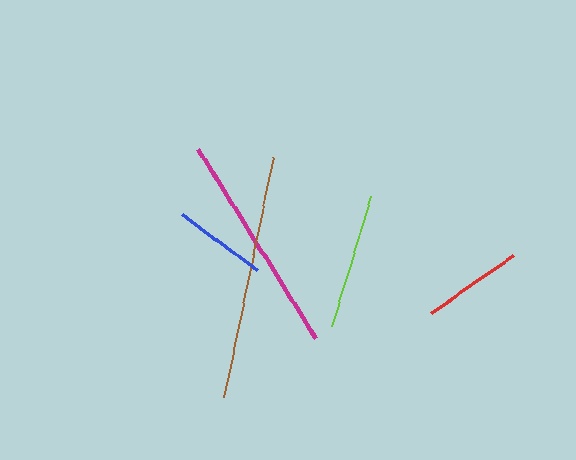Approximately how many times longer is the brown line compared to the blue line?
The brown line is approximately 2.6 times the length of the blue line.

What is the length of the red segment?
The red segment is approximately 100 pixels long.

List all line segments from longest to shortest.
From longest to shortest: brown, magenta, lime, red, blue.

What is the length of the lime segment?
The lime segment is approximately 136 pixels long.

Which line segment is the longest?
The brown line is the longest at approximately 245 pixels.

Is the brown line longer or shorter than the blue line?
The brown line is longer than the blue line.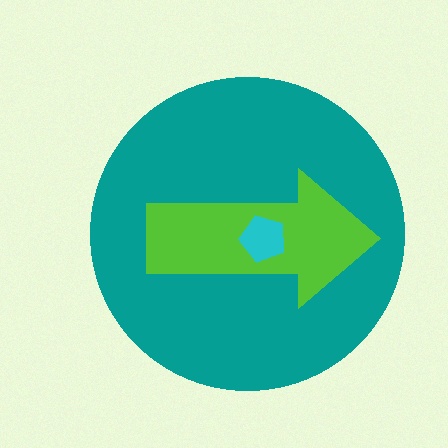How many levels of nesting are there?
3.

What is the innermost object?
The cyan pentagon.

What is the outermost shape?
The teal circle.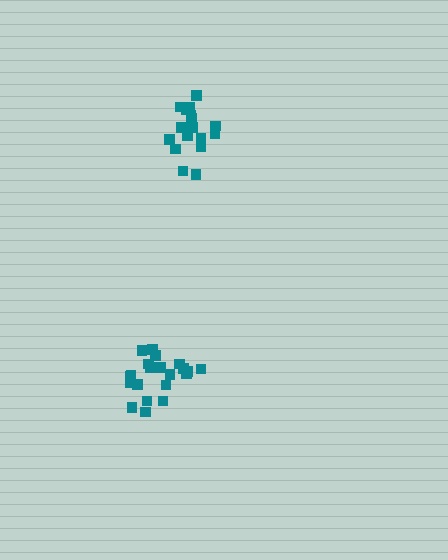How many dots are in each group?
Group 1: 21 dots, Group 2: 18 dots (39 total).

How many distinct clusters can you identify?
There are 2 distinct clusters.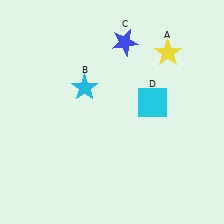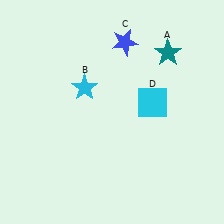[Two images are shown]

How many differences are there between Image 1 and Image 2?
There is 1 difference between the two images.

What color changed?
The star (A) changed from yellow in Image 1 to teal in Image 2.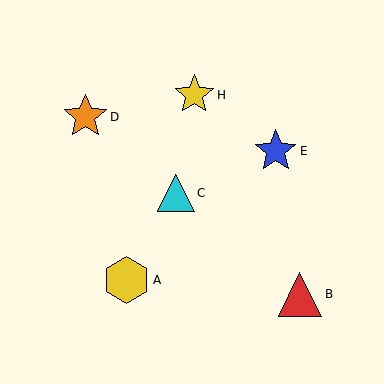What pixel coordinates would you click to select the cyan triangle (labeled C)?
Click at (176, 193) to select the cyan triangle C.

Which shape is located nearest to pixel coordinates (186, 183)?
The cyan triangle (labeled C) at (176, 193) is nearest to that location.